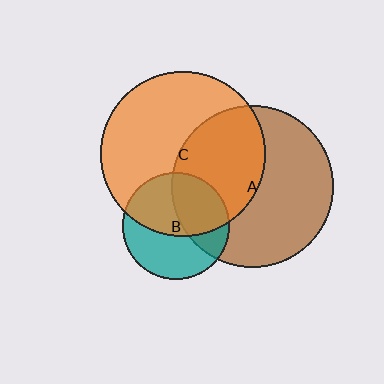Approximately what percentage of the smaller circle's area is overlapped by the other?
Approximately 55%.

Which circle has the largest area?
Circle C (orange).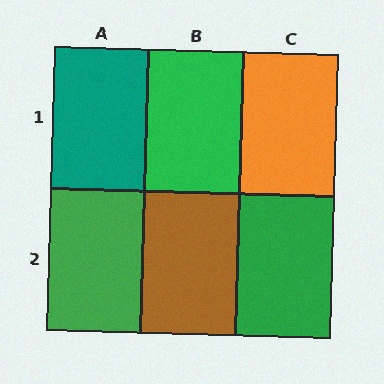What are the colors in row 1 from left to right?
Teal, green, orange.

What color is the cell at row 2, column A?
Green.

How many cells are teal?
1 cell is teal.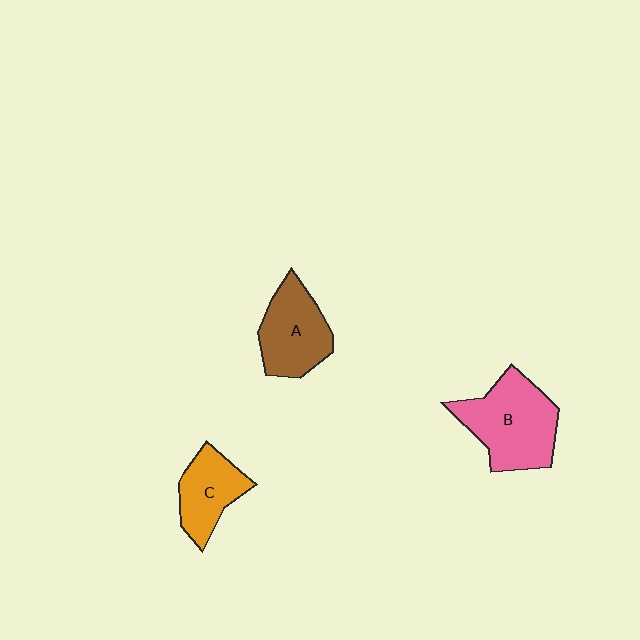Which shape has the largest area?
Shape B (pink).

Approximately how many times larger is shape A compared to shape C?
Approximately 1.2 times.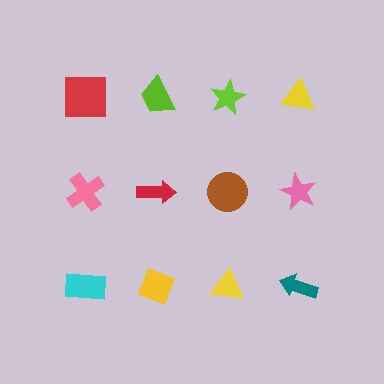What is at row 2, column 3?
A brown circle.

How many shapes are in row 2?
4 shapes.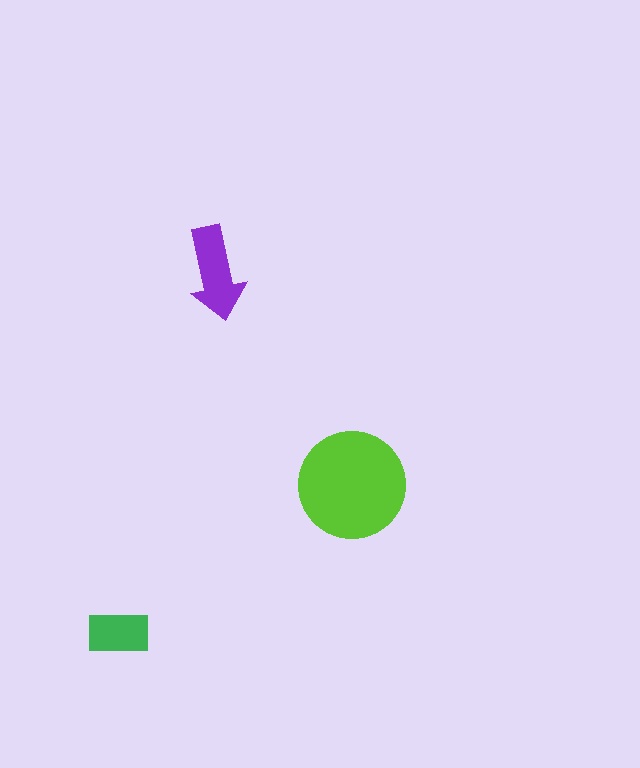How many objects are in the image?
There are 3 objects in the image.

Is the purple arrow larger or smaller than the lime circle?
Smaller.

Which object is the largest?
The lime circle.